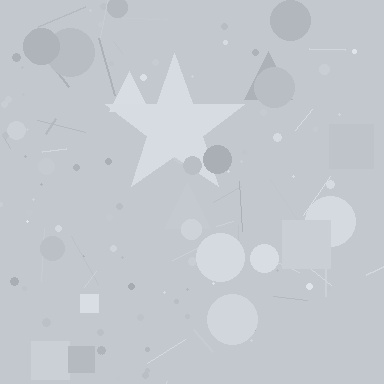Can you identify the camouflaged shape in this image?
The camouflaged shape is a star.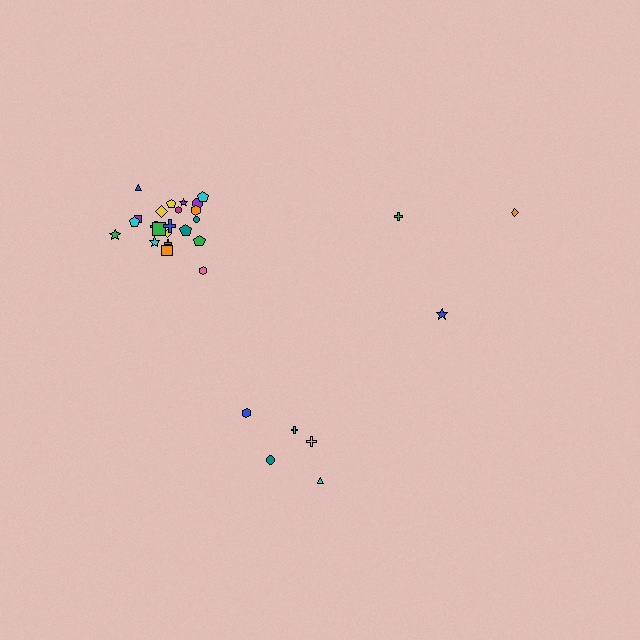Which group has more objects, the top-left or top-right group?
The top-left group.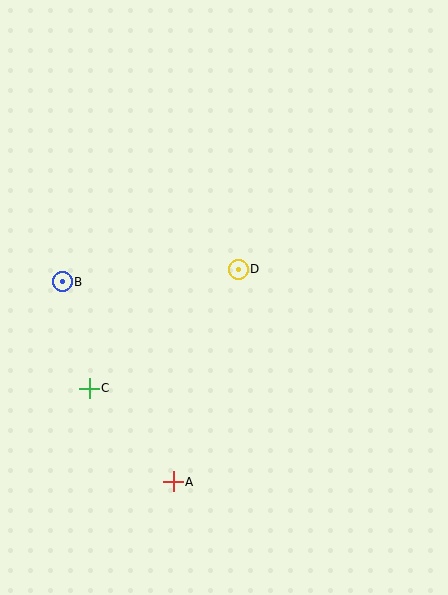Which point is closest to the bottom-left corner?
Point A is closest to the bottom-left corner.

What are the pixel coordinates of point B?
Point B is at (62, 282).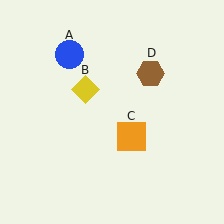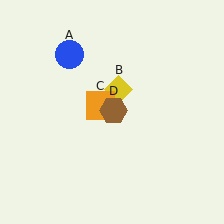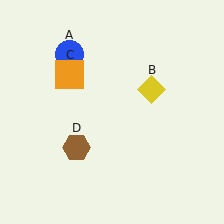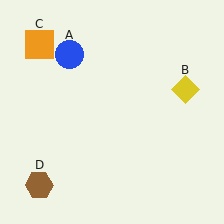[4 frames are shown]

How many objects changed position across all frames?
3 objects changed position: yellow diamond (object B), orange square (object C), brown hexagon (object D).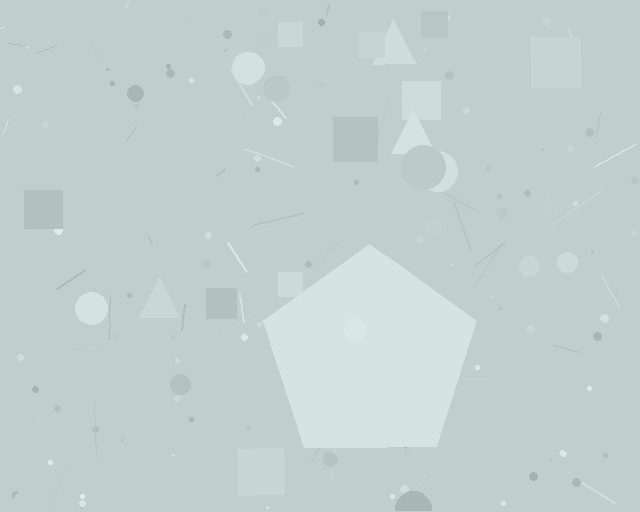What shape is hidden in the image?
A pentagon is hidden in the image.